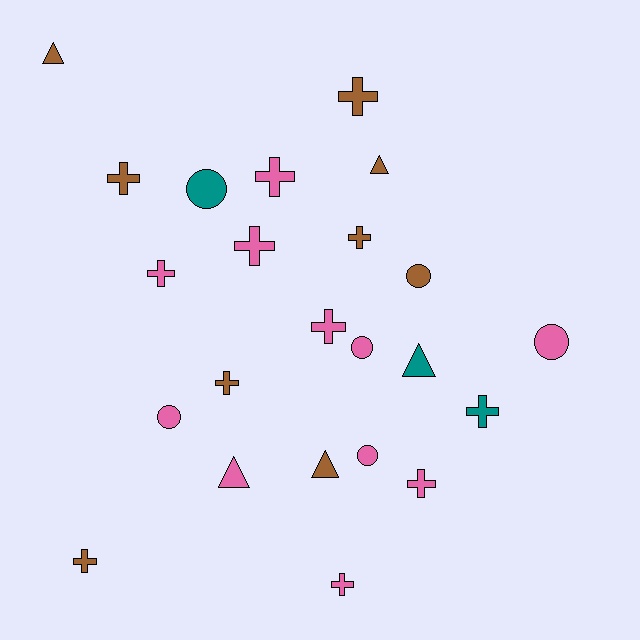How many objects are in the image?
There are 23 objects.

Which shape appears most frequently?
Cross, with 12 objects.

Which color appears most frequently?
Pink, with 11 objects.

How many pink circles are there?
There are 4 pink circles.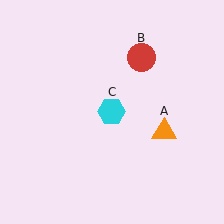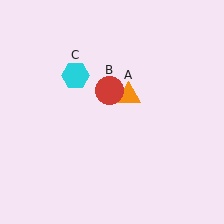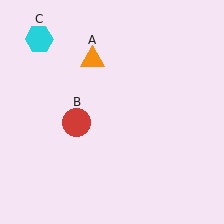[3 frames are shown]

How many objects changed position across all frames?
3 objects changed position: orange triangle (object A), red circle (object B), cyan hexagon (object C).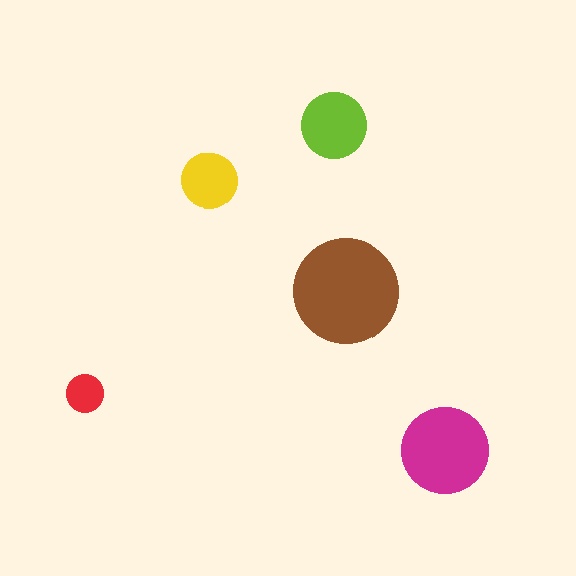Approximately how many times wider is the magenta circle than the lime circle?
About 1.5 times wider.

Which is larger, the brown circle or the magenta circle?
The brown one.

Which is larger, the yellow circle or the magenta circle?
The magenta one.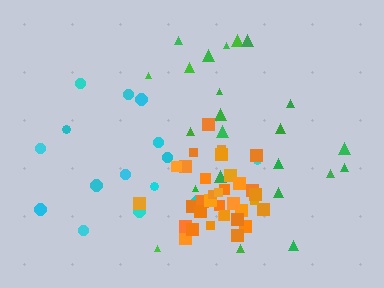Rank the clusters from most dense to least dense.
orange, green, cyan.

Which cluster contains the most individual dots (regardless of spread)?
Orange (34).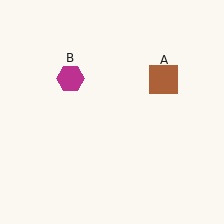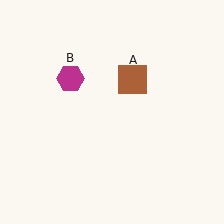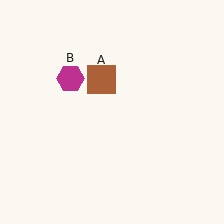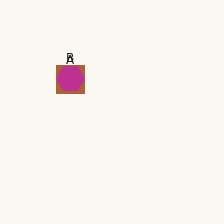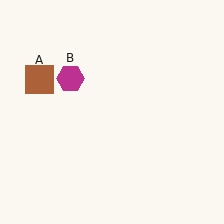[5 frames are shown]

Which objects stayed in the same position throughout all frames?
Magenta hexagon (object B) remained stationary.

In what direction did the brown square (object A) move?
The brown square (object A) moved left.